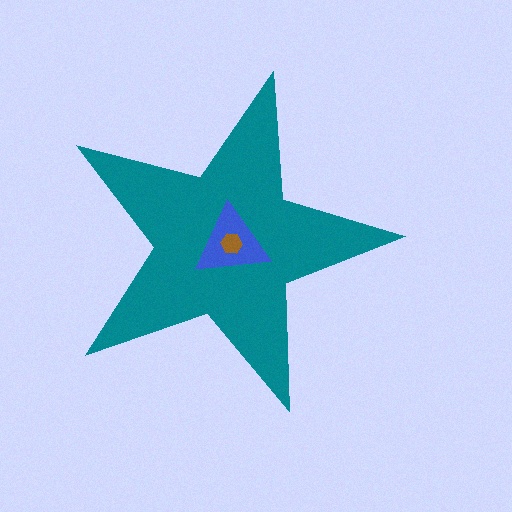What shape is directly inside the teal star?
The blue triangle.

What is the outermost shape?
The teal star.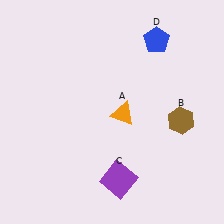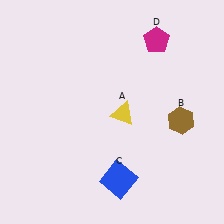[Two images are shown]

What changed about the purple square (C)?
In Image 1, C is purple. In Image 2, it changed to blue.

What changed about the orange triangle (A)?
In Image 1, A is orange. In Image 2, it changed to yellow.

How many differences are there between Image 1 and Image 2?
There are 3 differences between the two images.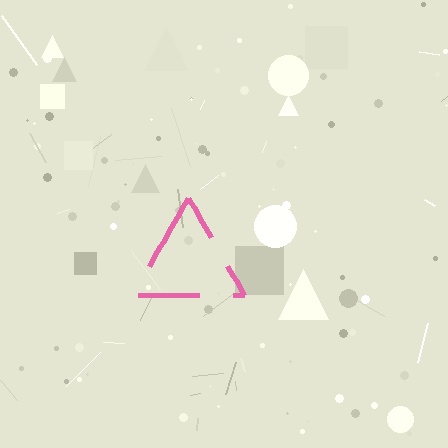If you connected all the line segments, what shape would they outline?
They would outline a triangle.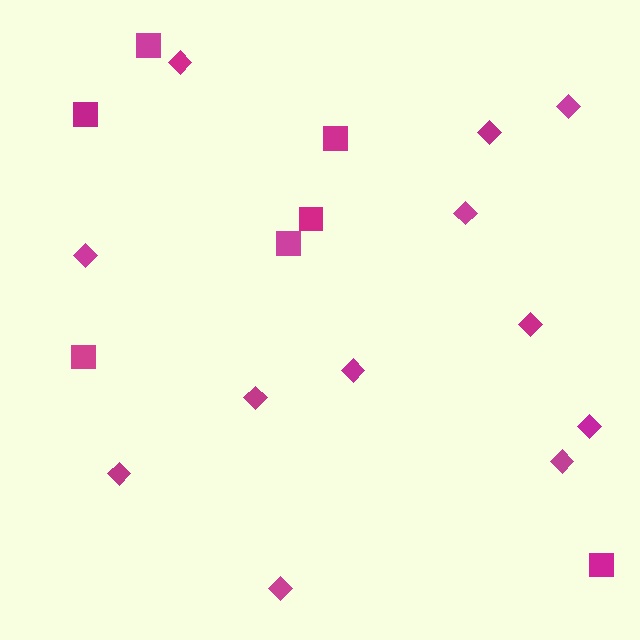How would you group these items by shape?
There are 2 groups: one group of diamonds (12) and one group of squares (7).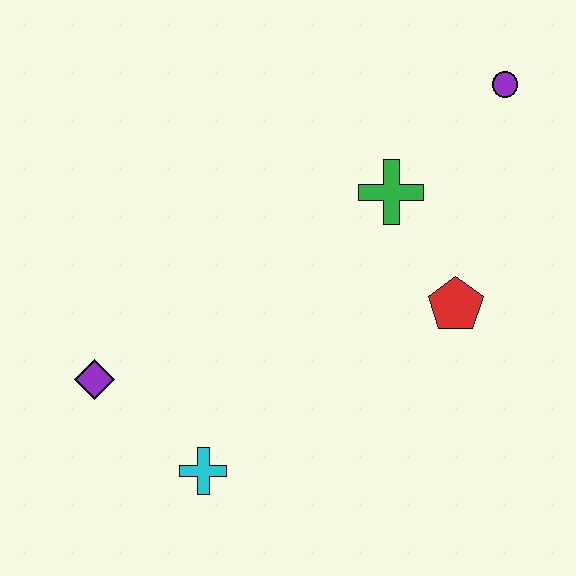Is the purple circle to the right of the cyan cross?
Yes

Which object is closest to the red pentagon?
The green cross is closest to the red pentagon.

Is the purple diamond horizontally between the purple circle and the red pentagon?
No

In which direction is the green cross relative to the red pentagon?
The green cross is above the red pentagon.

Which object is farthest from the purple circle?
The purple diamond is farthest from the purple circle.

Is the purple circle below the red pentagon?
No